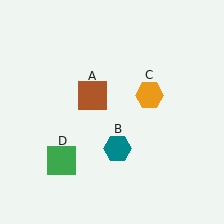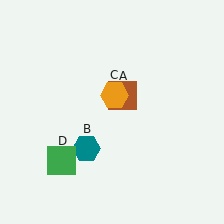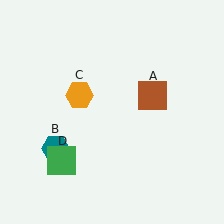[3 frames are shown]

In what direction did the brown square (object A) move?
The brown square (object A) moved right.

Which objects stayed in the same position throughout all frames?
Green square (object D) remained stationary.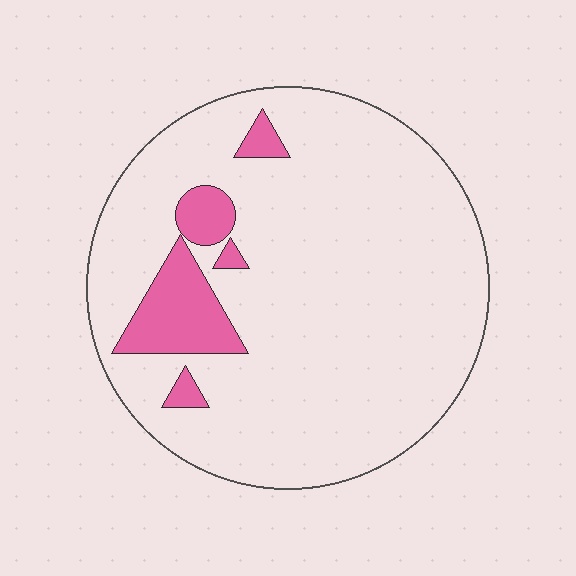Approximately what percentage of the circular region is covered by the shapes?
Approximately 10%.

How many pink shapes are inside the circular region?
5.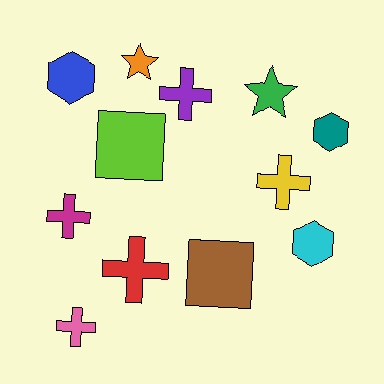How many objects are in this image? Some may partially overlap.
There are 12 objects.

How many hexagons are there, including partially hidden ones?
There are 3 hexagons.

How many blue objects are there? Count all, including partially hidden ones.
There is 1 blue object.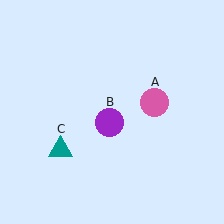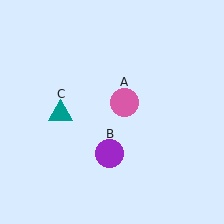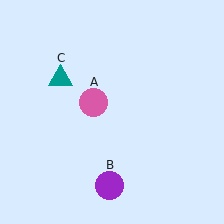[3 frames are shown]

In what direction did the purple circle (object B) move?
The purple circle (object B) moved down.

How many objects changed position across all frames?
3 objects changed position: pink circle (object A), purple circle (object B), teal triangle (object C).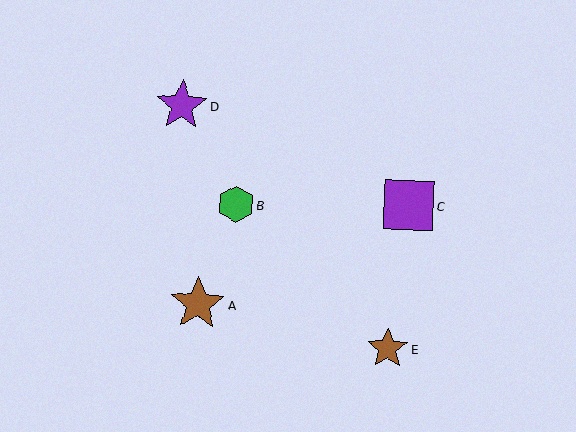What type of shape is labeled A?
Shape A is a brown star.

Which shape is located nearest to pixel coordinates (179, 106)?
The purple star (labeled D) at (182, 105) is nearest to that location.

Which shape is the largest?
The brown star (labeled A) is the largest.